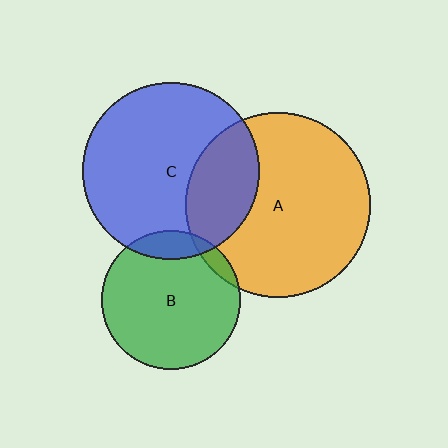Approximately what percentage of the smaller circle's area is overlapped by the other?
Approximately 10%.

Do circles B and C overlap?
Yes.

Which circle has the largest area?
Circle A (orange).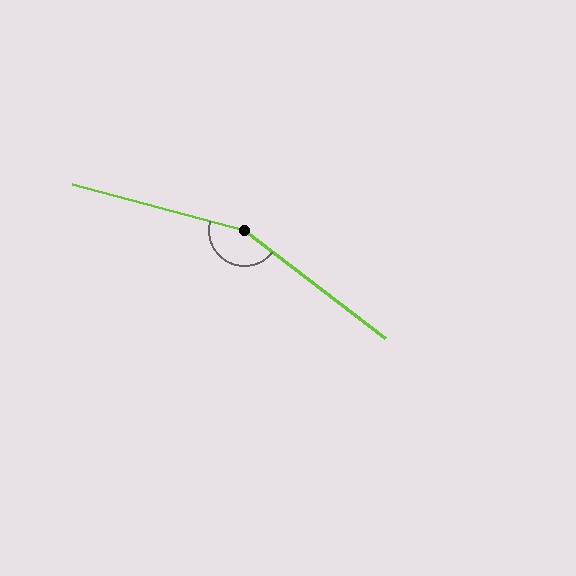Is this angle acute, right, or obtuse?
It is obtuse.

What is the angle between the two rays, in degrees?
Approximately 157 degrees.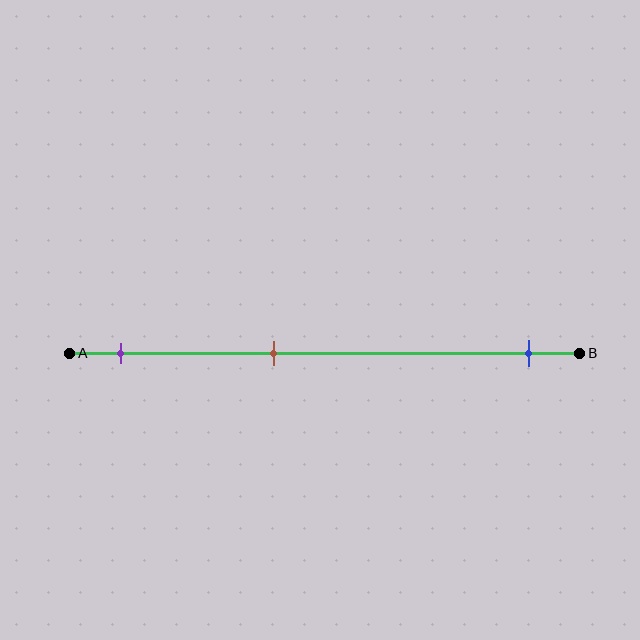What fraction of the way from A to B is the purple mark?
The purple mark is approximately 10% (0.1) of the way from A to B.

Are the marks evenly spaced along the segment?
No, the marks are not evenly spaced.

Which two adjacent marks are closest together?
The purple and brown marks are the closest adjacent pair.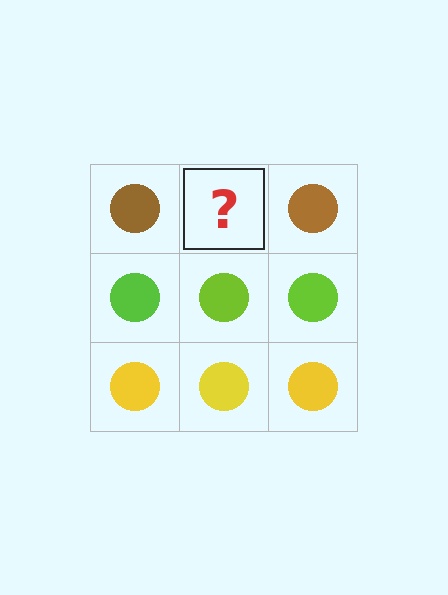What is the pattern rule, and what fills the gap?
The rule is that each row has a consistent color. The gap should be filled with a brown circle.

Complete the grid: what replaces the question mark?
The question mark should be replaced with a brown circle.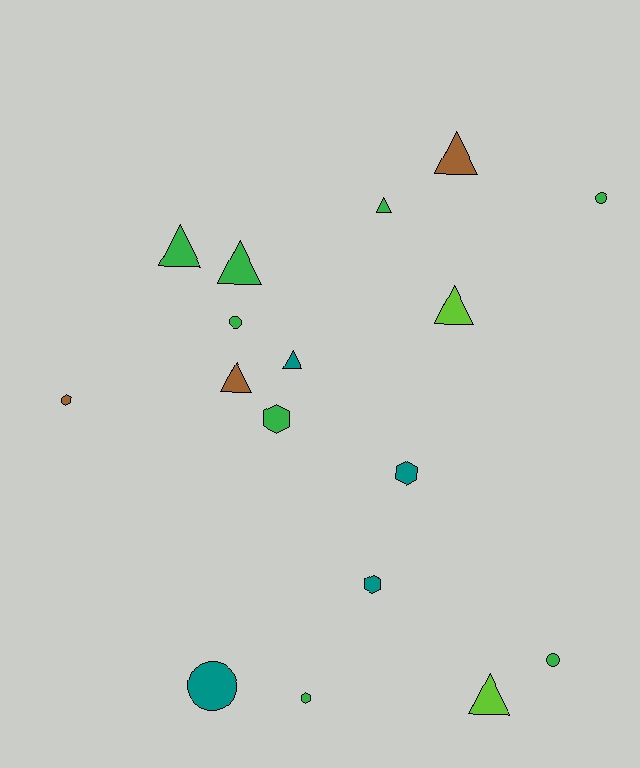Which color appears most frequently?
Green, with 8 objects.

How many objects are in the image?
There are 17 objects.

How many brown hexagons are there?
There is 1 brown hexagon.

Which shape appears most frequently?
Triangle, with 8 objects.